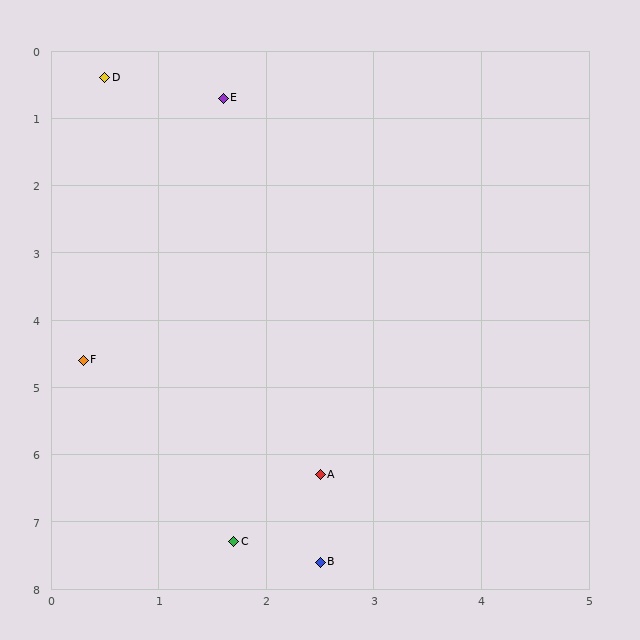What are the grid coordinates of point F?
Point F is at approximately (0.3, 4.6).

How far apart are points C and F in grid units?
Points C and F are about 3.0 grid units apart.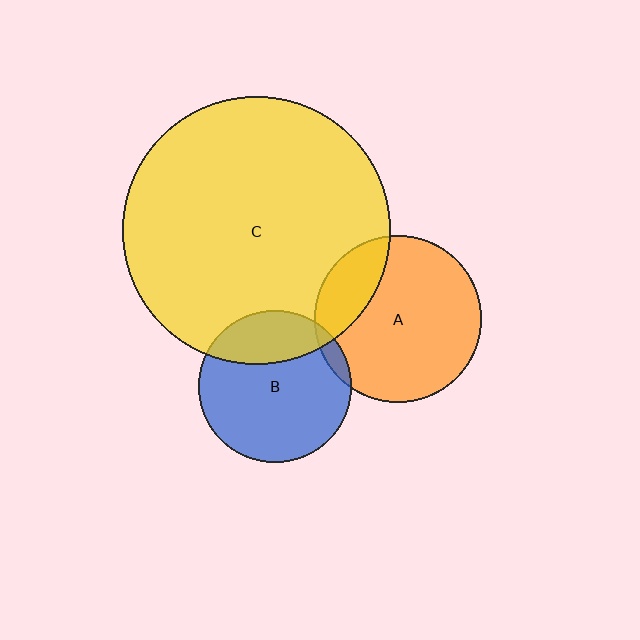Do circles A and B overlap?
Yes.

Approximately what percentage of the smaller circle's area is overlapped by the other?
Approximately 5%.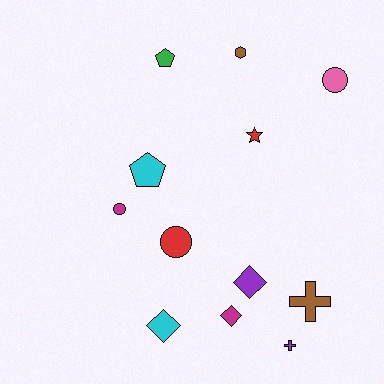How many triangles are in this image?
There are no triangles.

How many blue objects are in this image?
There are no blue objects.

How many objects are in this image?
There are 12 objects.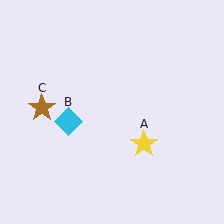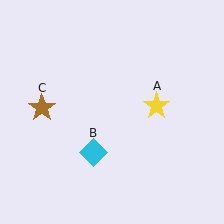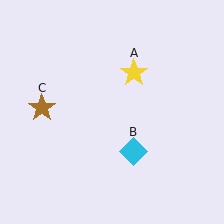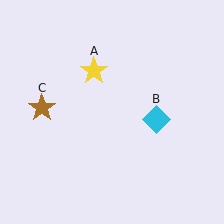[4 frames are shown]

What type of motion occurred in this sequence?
The yellow star (object A), cyan diamond (object B) rotated counterclockwise around the center of the scene.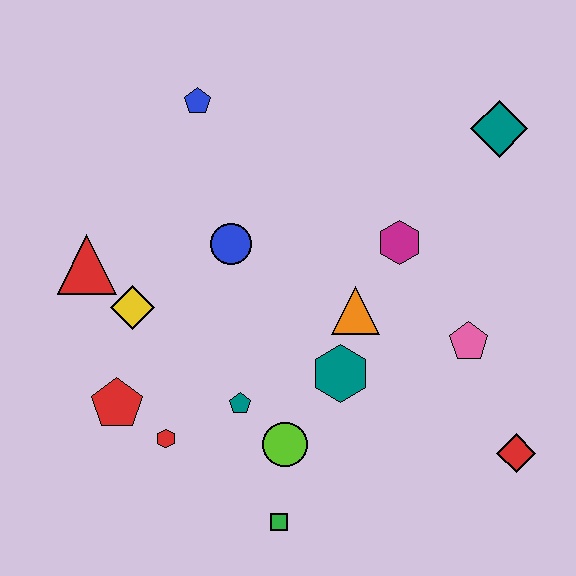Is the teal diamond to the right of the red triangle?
Yes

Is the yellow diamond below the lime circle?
No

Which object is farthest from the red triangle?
The red diamond is farthest from the red triangle.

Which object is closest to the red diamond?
The pink pentagon is closest to the red diamond.